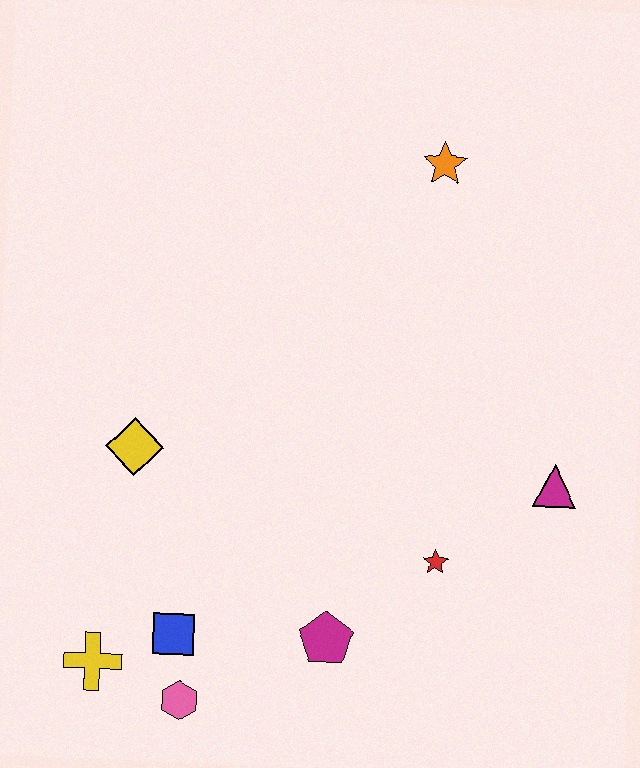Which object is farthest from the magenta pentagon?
The orange star is farthest from the magenta pentagon.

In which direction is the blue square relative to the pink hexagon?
The blue square is above the pink hexagon.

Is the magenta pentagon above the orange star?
No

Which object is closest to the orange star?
The magenta triangle is closest to the orange star.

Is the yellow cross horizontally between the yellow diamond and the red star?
No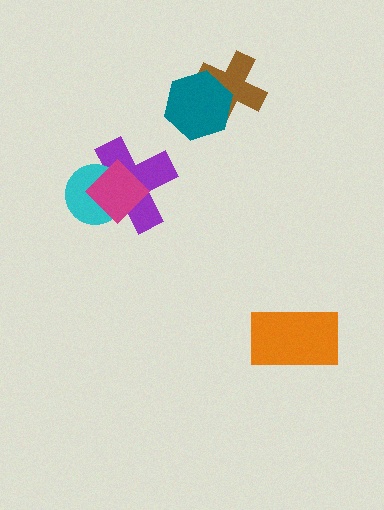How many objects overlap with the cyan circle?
2 objects overlap with the cyan circle.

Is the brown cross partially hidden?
Yes, it is partially covered by another shape.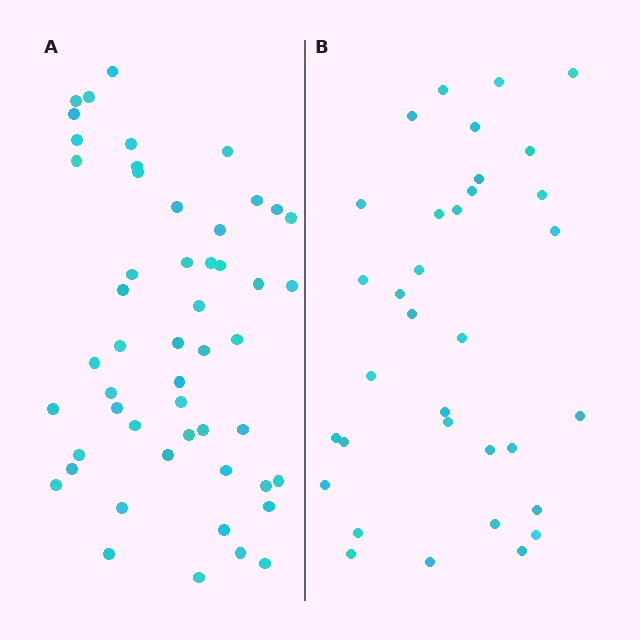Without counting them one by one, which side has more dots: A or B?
Region A (the left region) has more dots.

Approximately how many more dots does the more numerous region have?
Region A has approximately 15 more dots than region B.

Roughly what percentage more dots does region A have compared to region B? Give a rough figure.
About 50% more.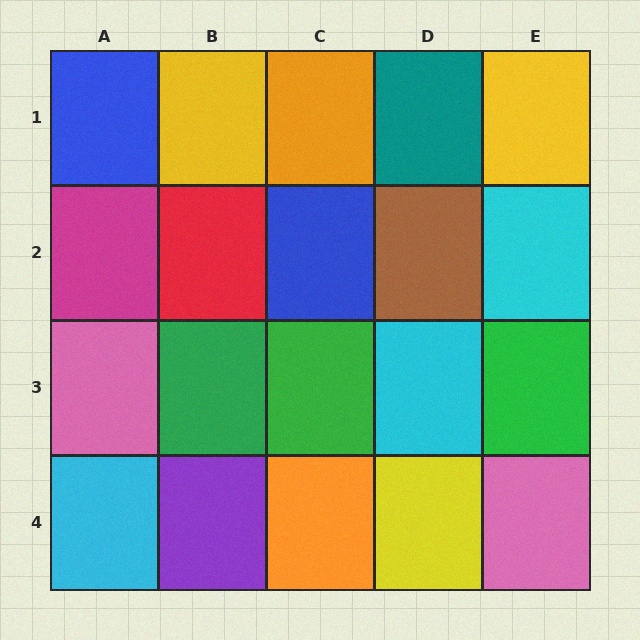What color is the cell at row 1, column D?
Teal.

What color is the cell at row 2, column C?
Blue.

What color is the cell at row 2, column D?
Brown.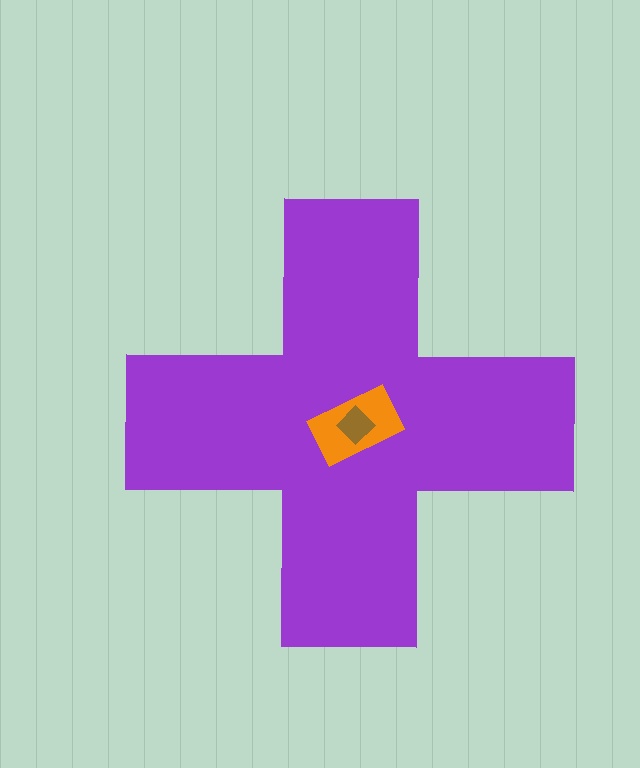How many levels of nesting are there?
3.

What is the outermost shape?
The purple cross.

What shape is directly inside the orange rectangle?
The brown diamond.